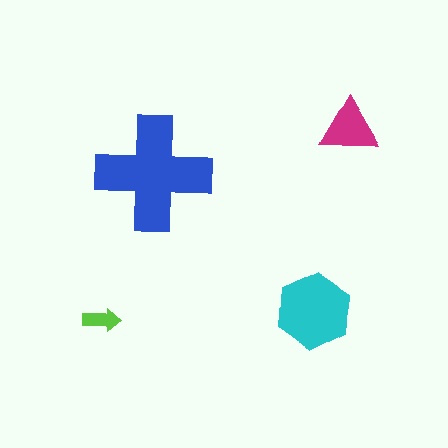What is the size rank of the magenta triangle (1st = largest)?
3rd.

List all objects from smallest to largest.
The lime arrow, the magenta triangle, the cyan hexagon, the blue cross.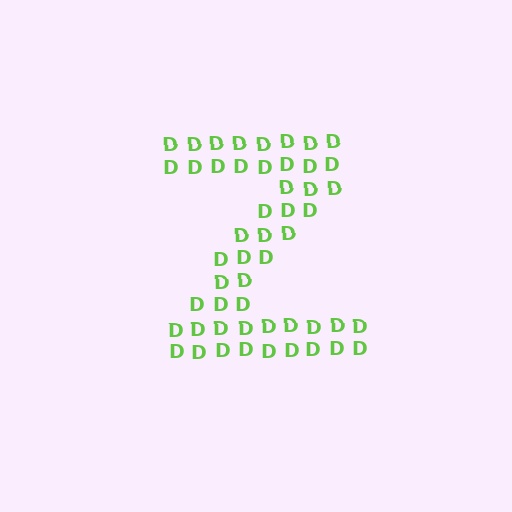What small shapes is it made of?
It is made of small letter D's.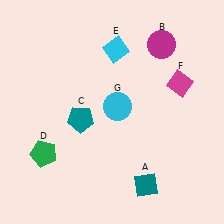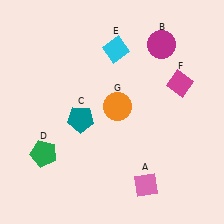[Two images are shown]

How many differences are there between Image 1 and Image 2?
There are 2 differences between the two images.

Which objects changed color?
A changed from teal to pink. G changed from cyan to orange.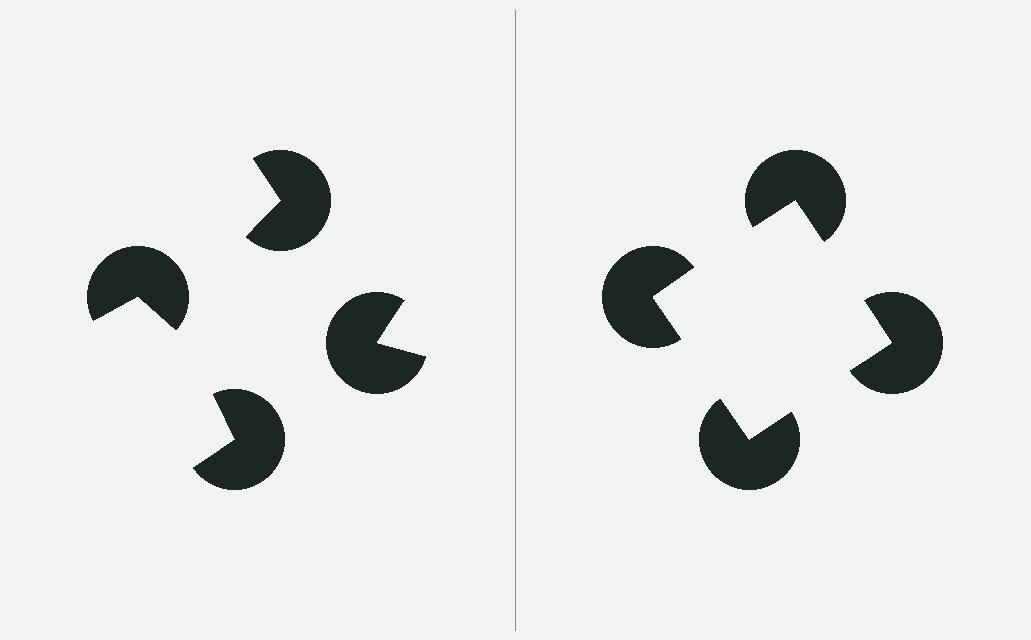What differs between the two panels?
The pac-man discs are positioned identically on both sides; only the wedge orientations differ. On the right they align to a square; on the left they are misaligned.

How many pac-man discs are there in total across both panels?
8 — 4 on each side.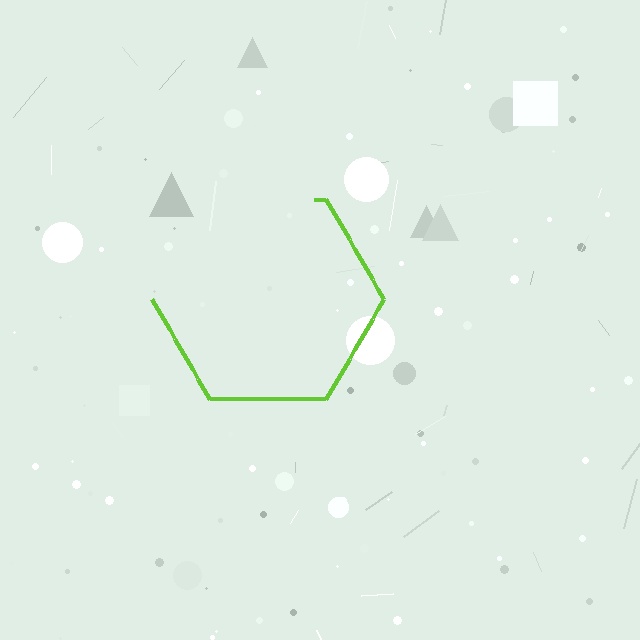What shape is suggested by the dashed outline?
The dashed outline suggests a hexagon.